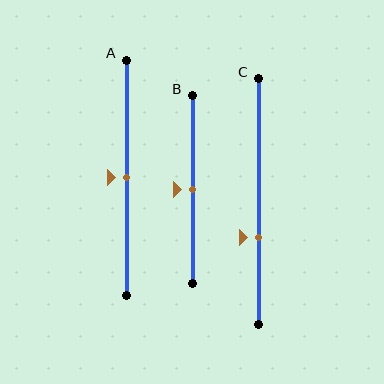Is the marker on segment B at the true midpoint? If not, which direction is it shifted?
Yes, the marker on segment B is at the true midpoint.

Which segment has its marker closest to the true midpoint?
Segment A has its marker closest to the true midpoint.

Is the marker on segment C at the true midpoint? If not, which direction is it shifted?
No, the marker on segment C is shifted downward by about 15% of the segment length.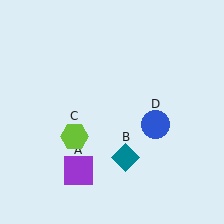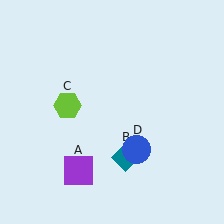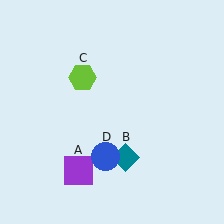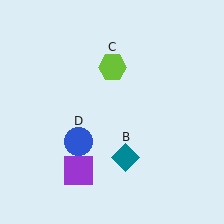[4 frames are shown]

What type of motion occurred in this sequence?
The lime hexagon (object C), blue circle (object D) rotated clockwise around the center of the scene.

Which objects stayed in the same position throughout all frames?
Purple square (object A) and teal diamond (object B) remained stationary.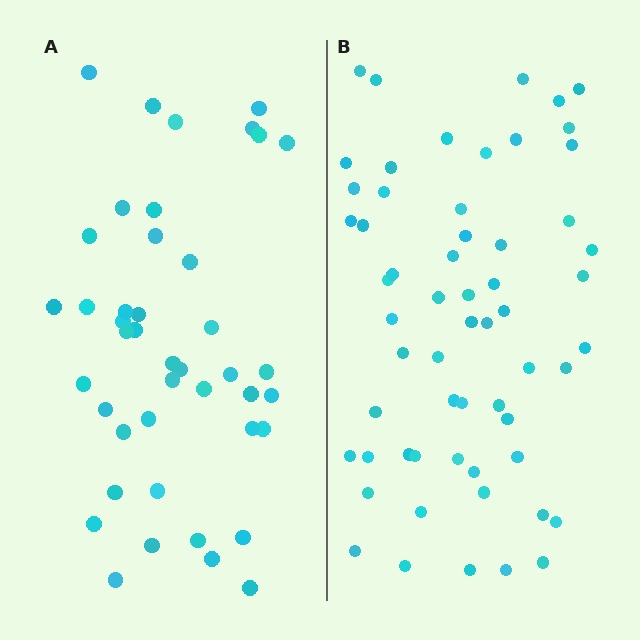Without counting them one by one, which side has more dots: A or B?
Region B (the right region) has more dots.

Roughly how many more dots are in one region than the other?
Region B has approximately 15 more dots than region A.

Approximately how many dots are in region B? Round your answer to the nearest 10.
About 60 dots. (The exact count is 59, which rounds to 60.)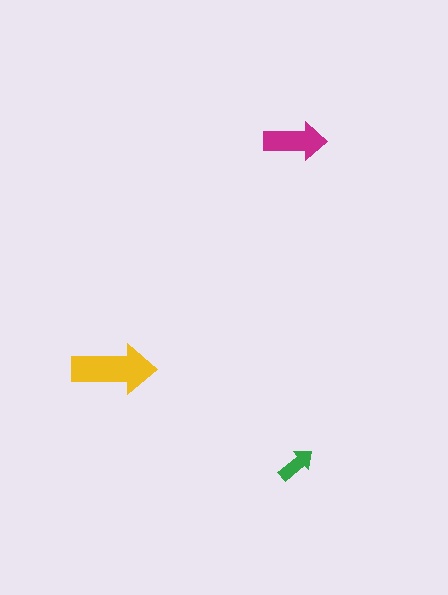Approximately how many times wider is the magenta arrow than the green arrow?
About 1.5 times wider.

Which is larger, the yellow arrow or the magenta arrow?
The yellow one.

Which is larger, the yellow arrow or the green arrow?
The yellow one.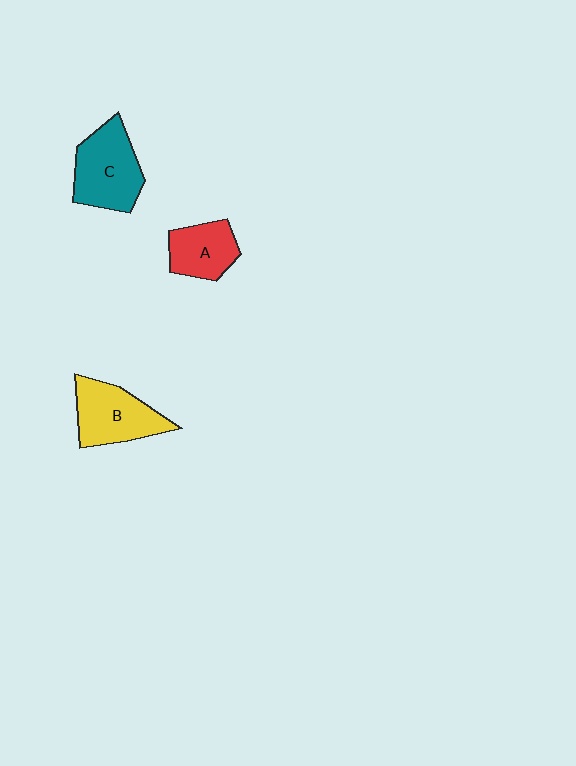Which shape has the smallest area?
Shape A (red).